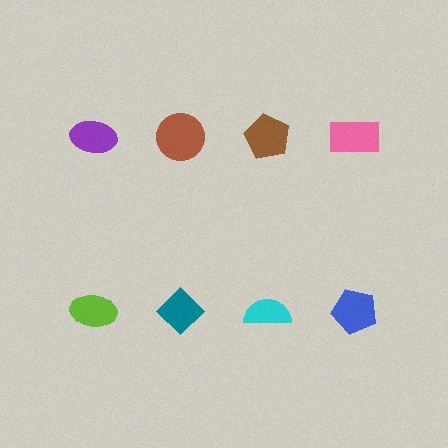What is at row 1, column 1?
A purple ellipse.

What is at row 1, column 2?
A brown circle.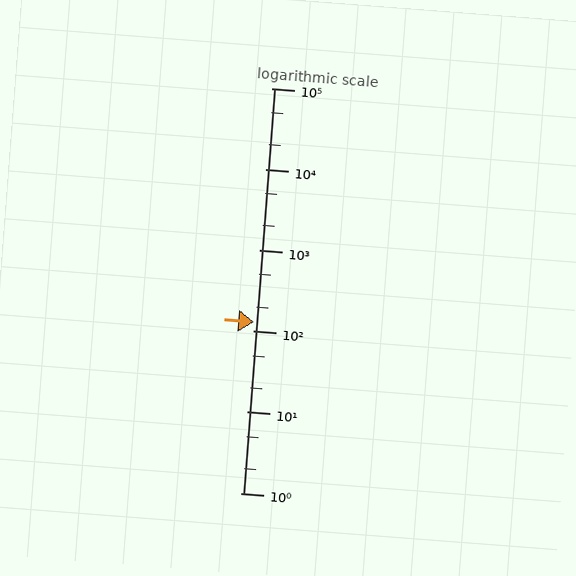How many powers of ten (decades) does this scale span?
The scale spans 5 decades, from 1 to 100000.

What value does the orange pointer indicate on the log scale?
The pointer indicates approximately 130.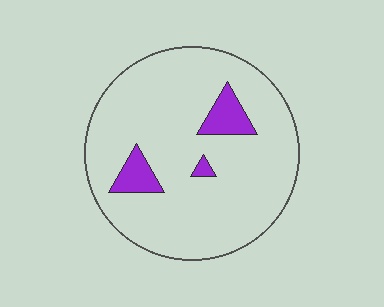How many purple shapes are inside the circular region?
3.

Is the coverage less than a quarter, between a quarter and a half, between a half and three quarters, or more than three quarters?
Less than a quarter.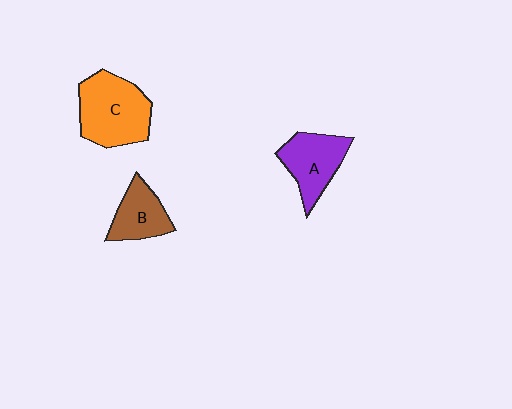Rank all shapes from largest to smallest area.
From largest to smallest: C (orange), A (purple), B (brown).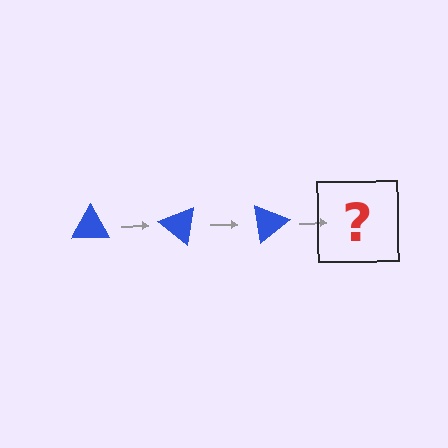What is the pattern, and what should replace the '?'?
The pattern is that the triangle rotates 40 degrees each step. The '?' should be a blue triangle rotated 120 degrees.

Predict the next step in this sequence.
The next step is a blue triangle rotated 120 degrees.